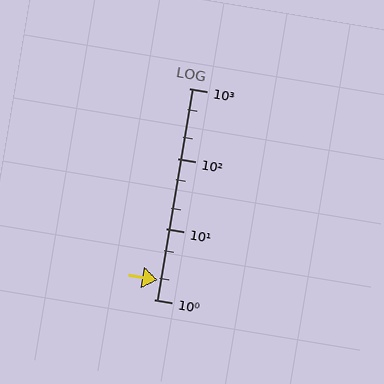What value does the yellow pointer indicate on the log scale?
The pointer indicates approximately 1.9.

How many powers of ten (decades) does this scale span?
The scale spans 3 decades, from 1 to 1000.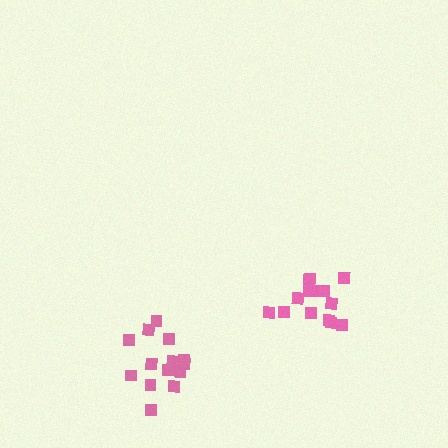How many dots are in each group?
Group 1: 14 dots, Group 2: 14 dots (28 total).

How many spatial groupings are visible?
There are 2 spatial groupings.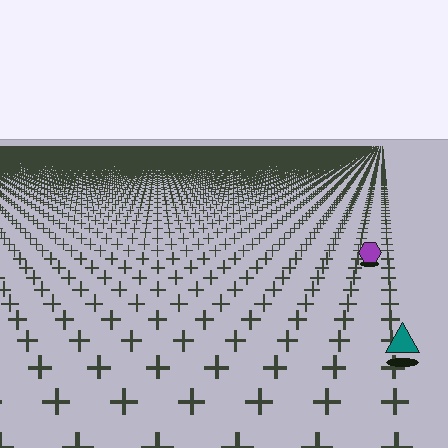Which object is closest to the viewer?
The teal triangle is closest. The texture marks near it are larger and more spread out.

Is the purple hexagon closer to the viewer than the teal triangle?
No. The teal triangle is closer — you can tell from the texture gradient: the ground texture is coarser near it.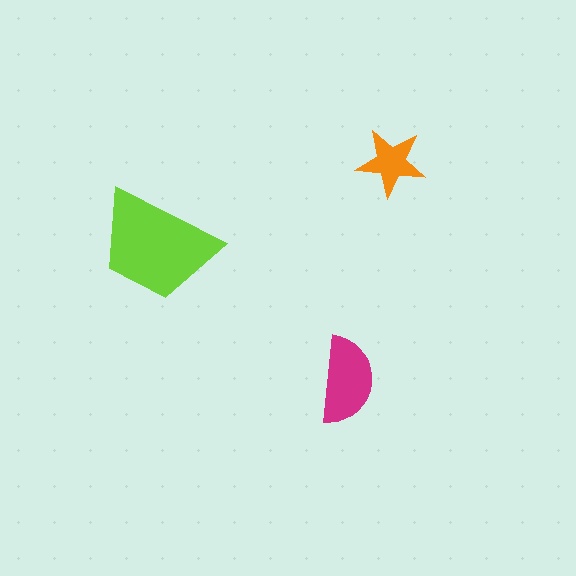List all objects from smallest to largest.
The orange star, the magenta semicircle, the lime trapezoid.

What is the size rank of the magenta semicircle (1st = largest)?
2nd.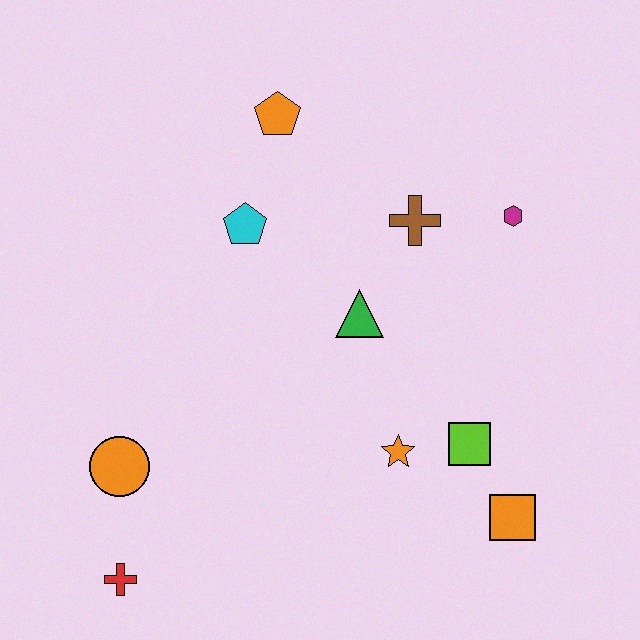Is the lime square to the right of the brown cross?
Yes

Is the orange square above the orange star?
No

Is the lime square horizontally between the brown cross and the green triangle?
No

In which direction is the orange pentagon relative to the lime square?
The orange pentagon is above the lime square.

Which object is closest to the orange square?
The lime square is closest to the orange square.